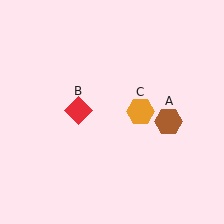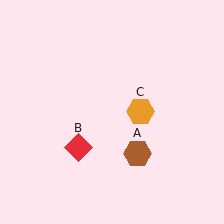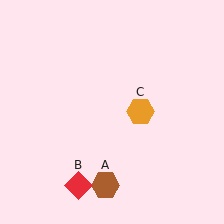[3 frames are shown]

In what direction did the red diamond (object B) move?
The red diamond (object B) moved down.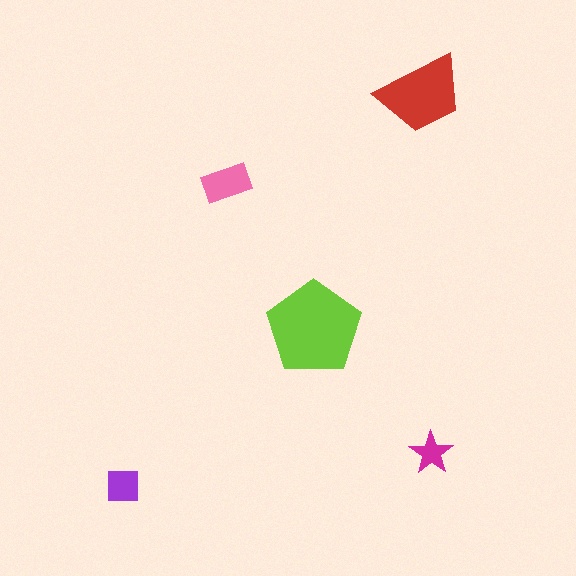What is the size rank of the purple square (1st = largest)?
4th.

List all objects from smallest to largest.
The magenta star, the purple square, the pink rectangle, the red trapezoid, the lime pentagon.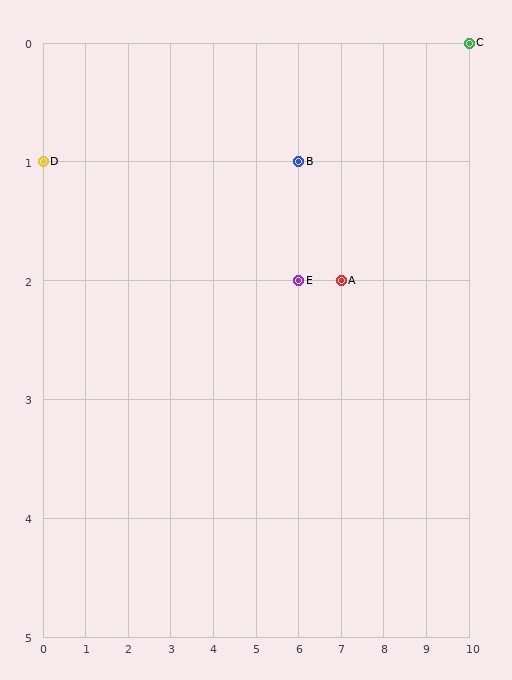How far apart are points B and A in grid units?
Points B and A are 1 column and 1 row apart (about 1.4 grid units diagonally).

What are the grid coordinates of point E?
Point E is at grid coordinates (6, 2).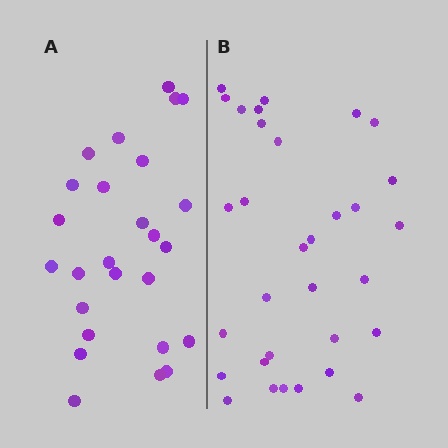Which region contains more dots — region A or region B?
Region B (the right region) has more dots.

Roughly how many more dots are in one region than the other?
Region B has about 6 more dots than region A.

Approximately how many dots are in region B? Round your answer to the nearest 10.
About 30 dots. (The exact count is 32, which rounds to 30.)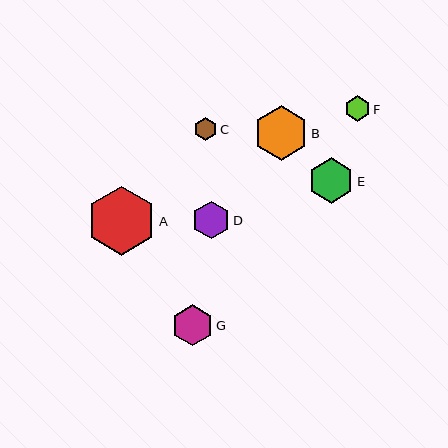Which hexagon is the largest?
Hexagon A is the largest with a size of approximately 69 pixels.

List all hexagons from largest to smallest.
From largest to smallest: A, B, E, G, D, F, C.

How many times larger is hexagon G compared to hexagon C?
Hexagon G is approximately 1.8 times the size of hexagon C.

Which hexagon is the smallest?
Hexagon C is the smallest with a size of approximately 23 pixels.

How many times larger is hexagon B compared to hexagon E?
Hexagon B is approximately 1.2 times the size of hexagon E.